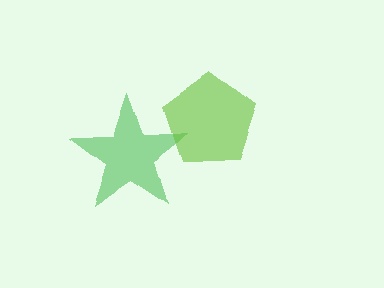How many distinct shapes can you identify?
There are 2 distinct shapes: a green star, a lime pentagon.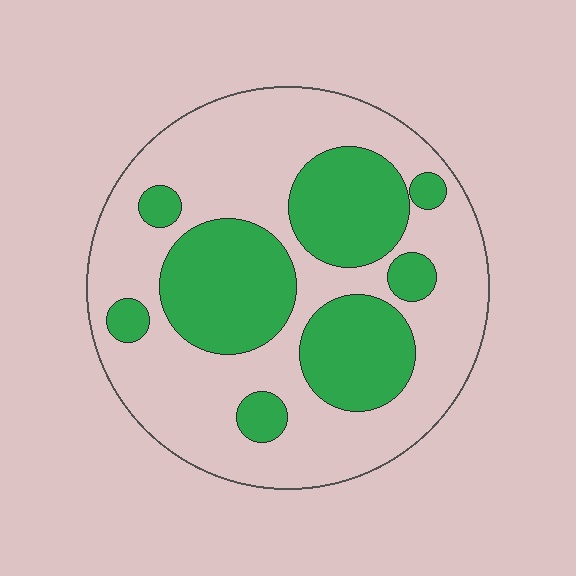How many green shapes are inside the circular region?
8.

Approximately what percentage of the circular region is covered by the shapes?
Approximately 35%.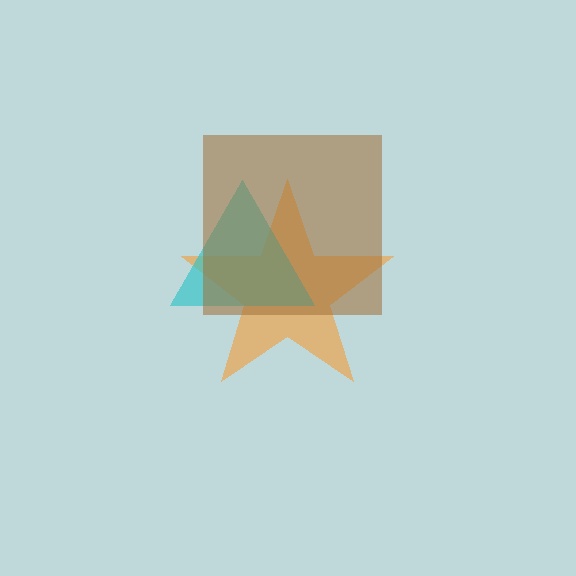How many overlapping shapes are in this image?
There are 3 overlapping shapes in the image.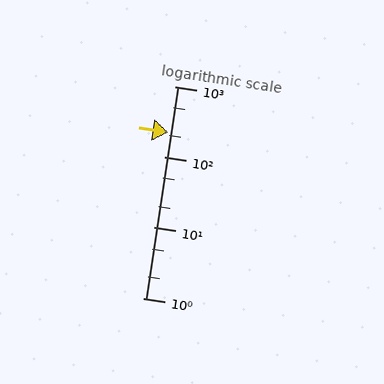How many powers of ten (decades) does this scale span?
The scale spans 3 decades, from 1 to 1000.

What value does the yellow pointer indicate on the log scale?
The pointer indicates approximately 220.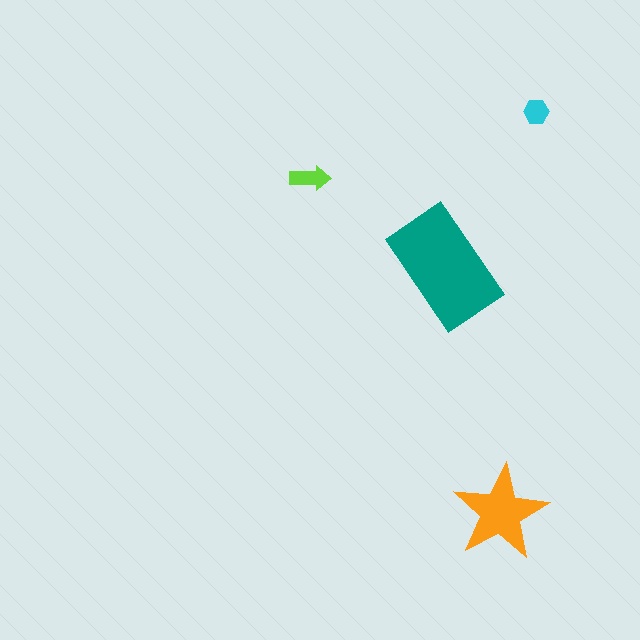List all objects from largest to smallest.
The teal rectangle, the orange star, the lime arrow, the cyan hexagon.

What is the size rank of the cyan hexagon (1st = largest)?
4th.